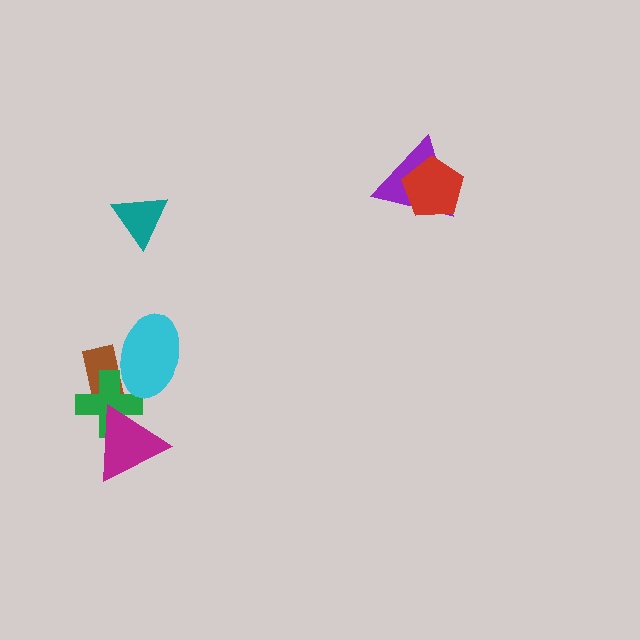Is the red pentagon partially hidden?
No, no other shape covers it.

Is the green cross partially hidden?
Yes, it is partially covered by another shape.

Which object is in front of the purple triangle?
The red pentagon is in front of the purple triangle.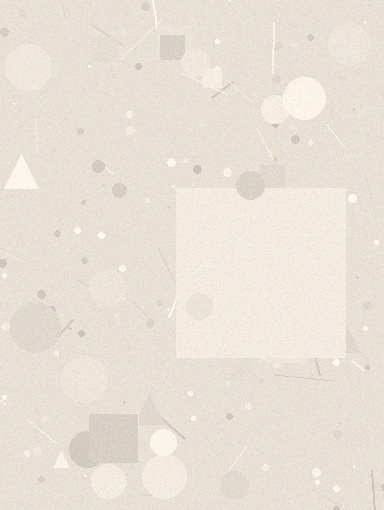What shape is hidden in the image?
A square is hidden in the image.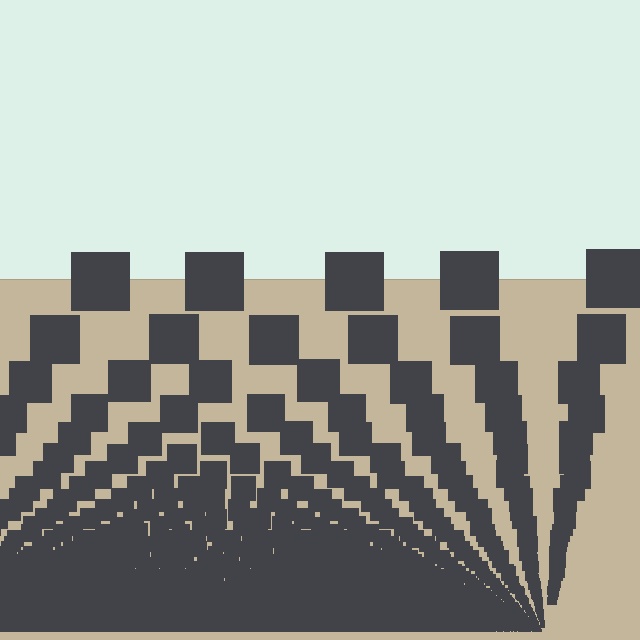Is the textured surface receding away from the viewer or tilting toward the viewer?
The surface appears to tilt toward the viewer. Texture elements get larger and sparser toward the top.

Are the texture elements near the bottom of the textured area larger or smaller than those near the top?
Smaller. The gradient is inverted — elements near the bottom are smaller and denser.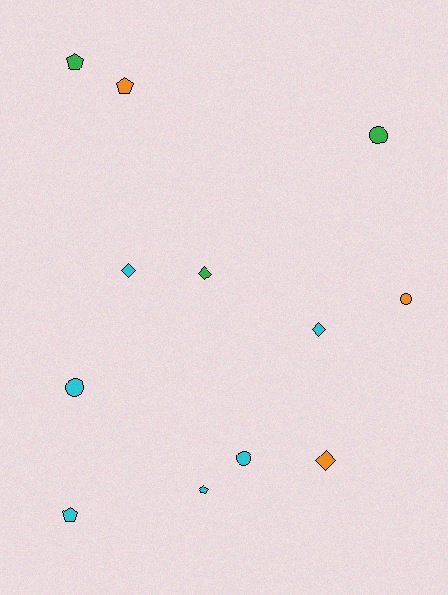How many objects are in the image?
There are 12 objects.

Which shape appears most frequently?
Diamond, with 4 objects.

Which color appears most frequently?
Cyan, with 6 objects.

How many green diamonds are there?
There is 1 green diamond.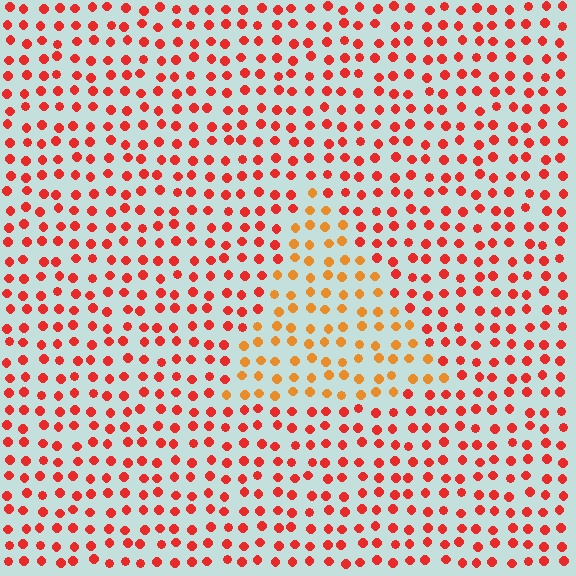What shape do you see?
I see a triangle.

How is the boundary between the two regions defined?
The boundary is defined purely by a slight shift in hue (about 31 degrees). Spacing, size, and orientation are identical on both sides.